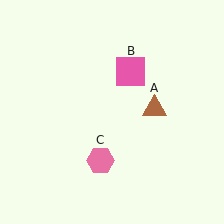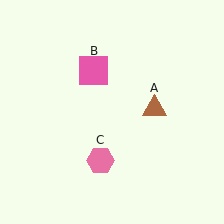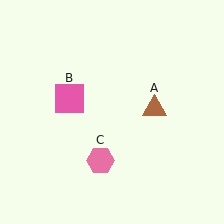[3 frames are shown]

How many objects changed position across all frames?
1 object changed position: pink square (object B).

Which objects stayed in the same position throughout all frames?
Brown triangle (object A) and pink hexagon (object C) remained stationary.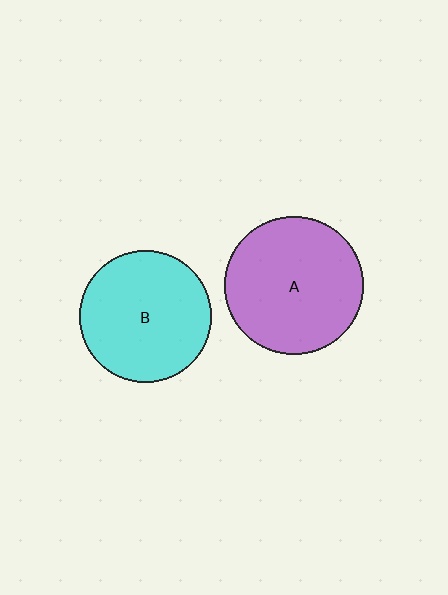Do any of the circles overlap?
No, none of the circles overlap.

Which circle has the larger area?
Circle A (purple).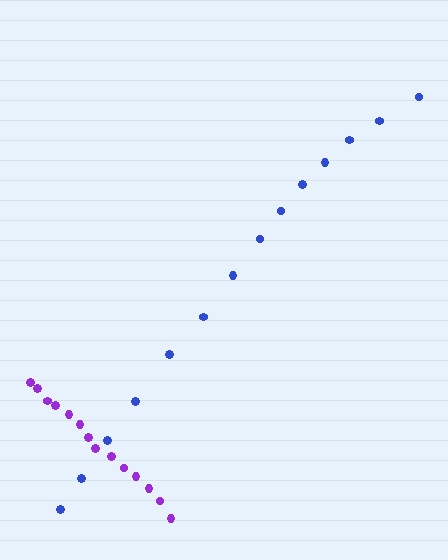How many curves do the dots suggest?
There are 2 distinct paths.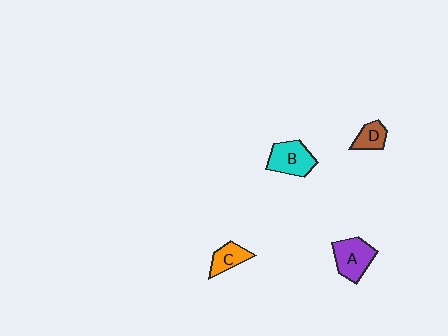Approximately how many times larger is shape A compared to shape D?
Approximately 1.8 times.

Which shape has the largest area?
Shape A (purple).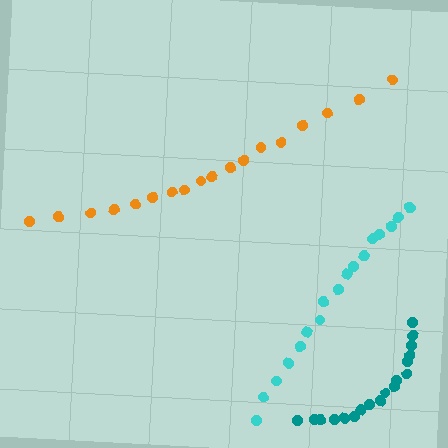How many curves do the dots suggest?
There are 3 distinct paths.